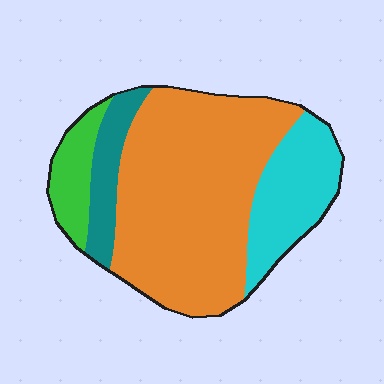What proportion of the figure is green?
Green covers 10% of the figure.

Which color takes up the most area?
Orange, at roughly 60%.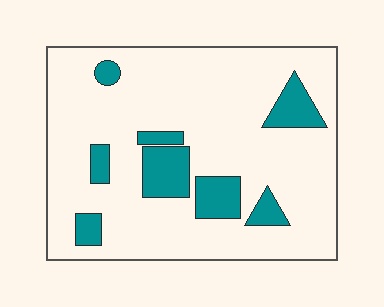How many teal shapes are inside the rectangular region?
8.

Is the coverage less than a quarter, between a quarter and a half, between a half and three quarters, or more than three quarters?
Less than a quarter.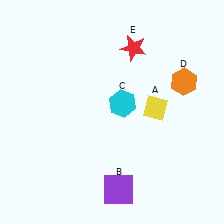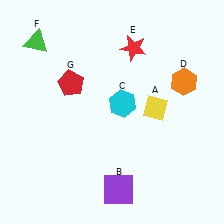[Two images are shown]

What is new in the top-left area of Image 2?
A green triangle (F) was added in the top-left area of Image 2.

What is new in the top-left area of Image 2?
A red pentagon (G) was added in the top-left area of Image 2.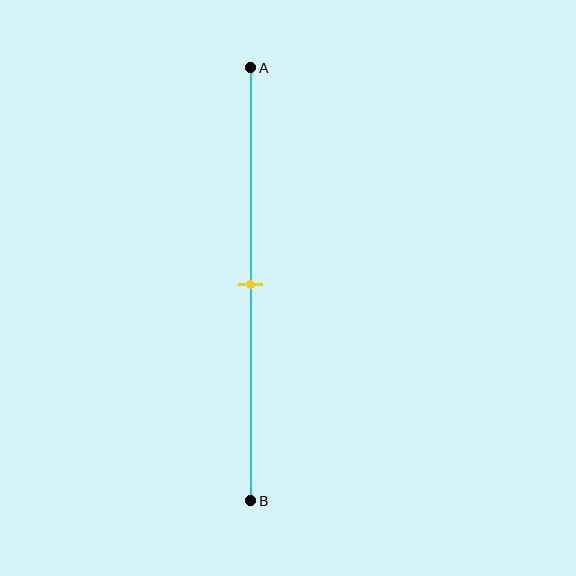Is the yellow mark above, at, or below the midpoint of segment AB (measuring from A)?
The yellow mark is approximately at the midpoint of segment AB.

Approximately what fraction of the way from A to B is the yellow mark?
The yellow mark is approximately 50% of the way from A to B.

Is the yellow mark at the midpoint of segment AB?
Yes, the mark is approximately at the midpoint.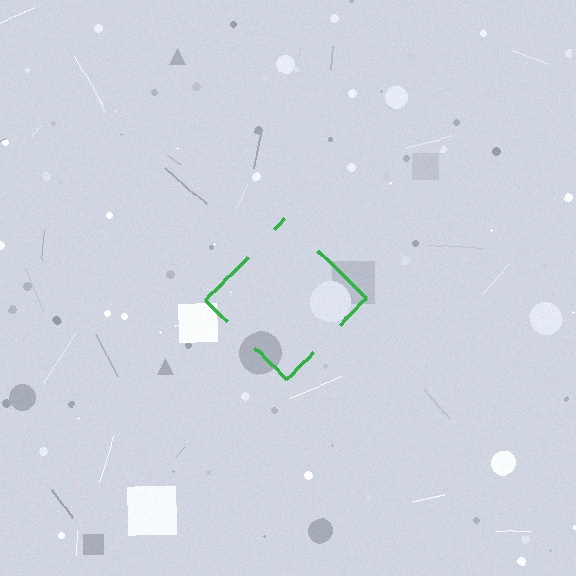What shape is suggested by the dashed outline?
The dashed outline suggests a diamond.